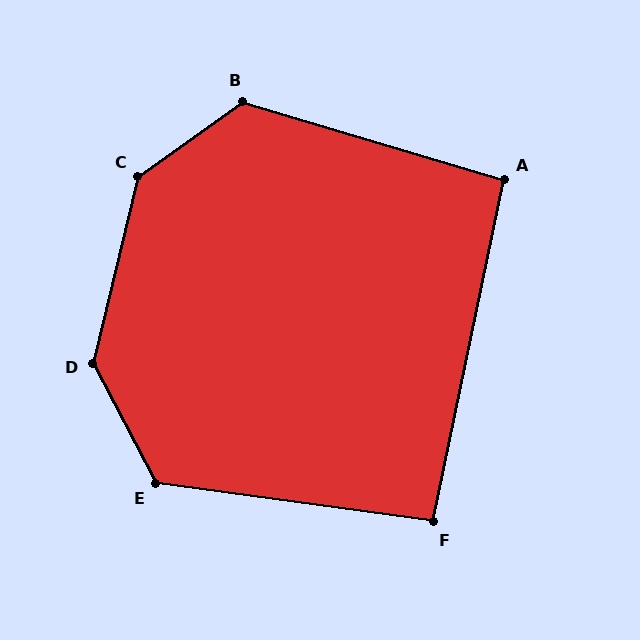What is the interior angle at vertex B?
Approximately 128 degrees (obtuse).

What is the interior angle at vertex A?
Approximately 95 degrees (approximately right).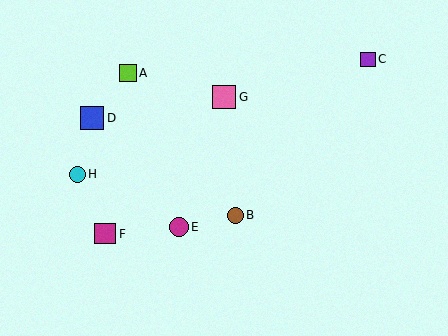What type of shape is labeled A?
Shape A is a lime square.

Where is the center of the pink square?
The center of the pink square is at (224, 97).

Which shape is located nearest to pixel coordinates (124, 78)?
The lime square (labeled A) at (128, 73) is nearest to that location.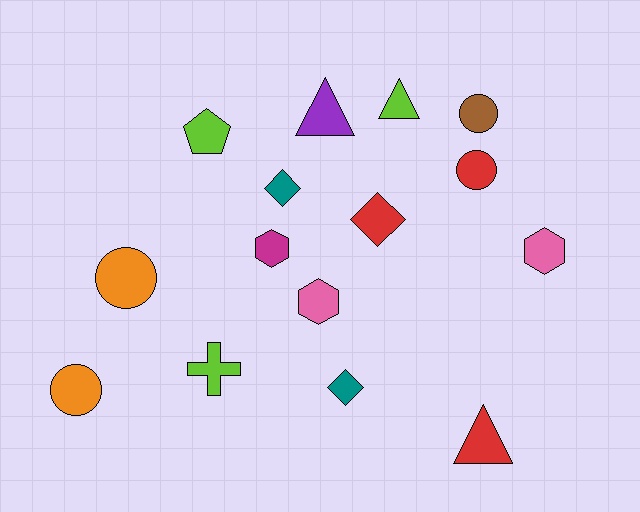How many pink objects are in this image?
There are 2 pink objects.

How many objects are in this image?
There are 15 objects.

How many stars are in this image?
There are no stars.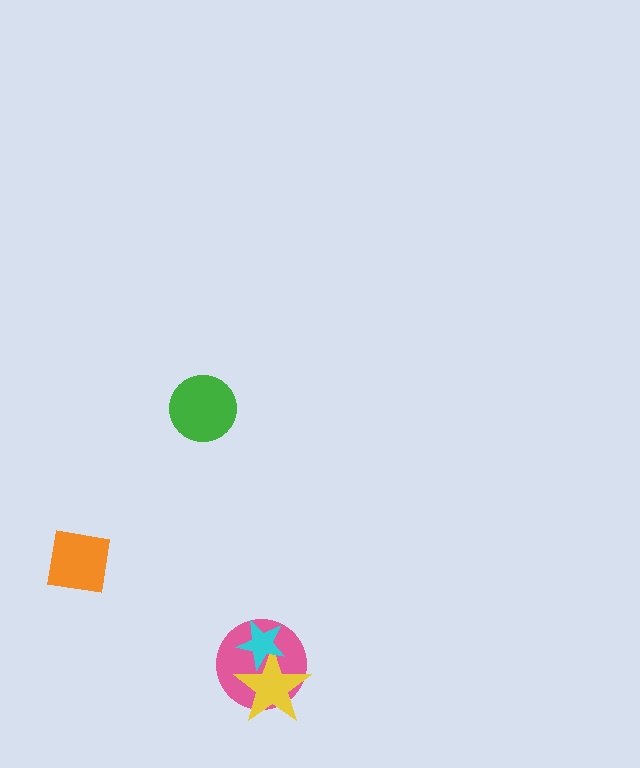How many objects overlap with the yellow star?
2 objects overlap with the yellow star.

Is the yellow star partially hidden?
Yes, it is partially covered by another shape.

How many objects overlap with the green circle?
0 objects overlap with the green circle.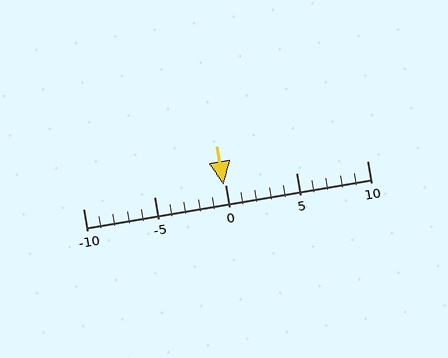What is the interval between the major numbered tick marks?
The major tick marks are spaced 5 units apart.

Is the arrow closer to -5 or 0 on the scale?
The arrow is closer to 0.